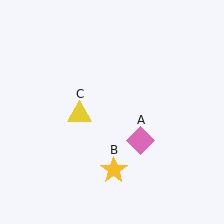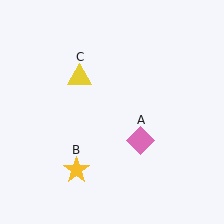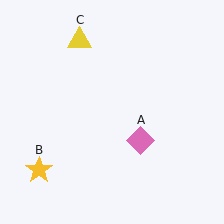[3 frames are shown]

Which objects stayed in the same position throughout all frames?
Pink diamond (object A) remained stationary.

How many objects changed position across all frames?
2 objects changed position: yellow star (object B), yellow triangle (object C).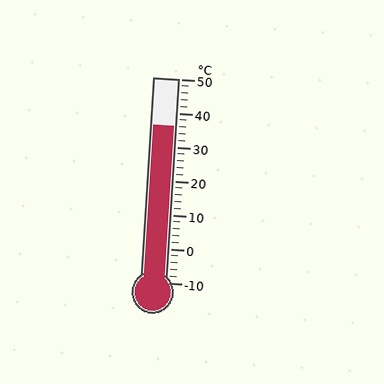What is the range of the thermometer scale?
The thermometer scale ranges from -10°C to 50°C.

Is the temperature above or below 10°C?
The temperature is above 10°C.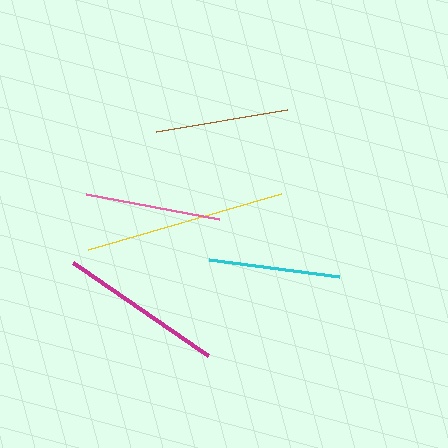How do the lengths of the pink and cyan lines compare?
The pink and cyan lines are approximately the same length.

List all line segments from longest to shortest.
From longest to shortest: yellow, magenta, pink, brown, cyan.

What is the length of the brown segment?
The brown segment is approximately 133 pixels long.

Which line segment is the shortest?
The cyan line is the shortest at approximately 131 pixels.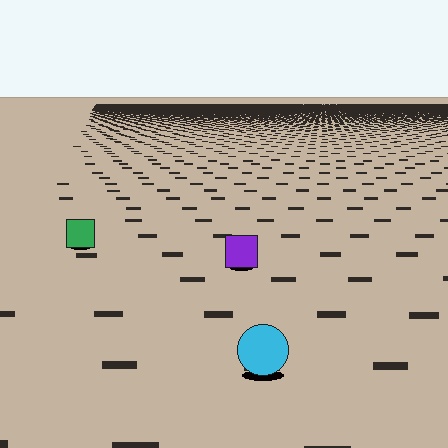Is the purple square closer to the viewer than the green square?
Yes. The purple square is closer — you can tell from the texture gradient: the ground texture is coarser near it.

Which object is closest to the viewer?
The cyan circle is closest. The texture marks near it are larger and more spread out.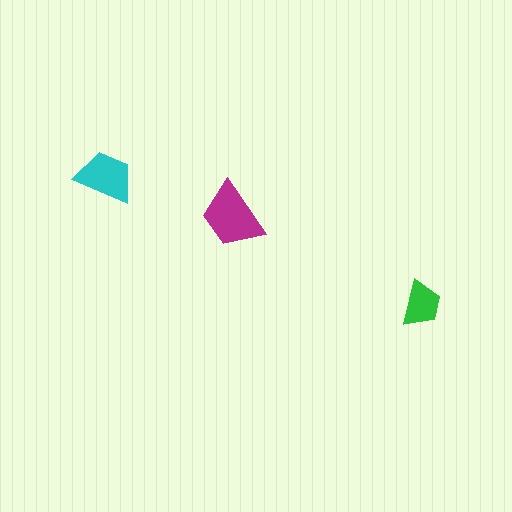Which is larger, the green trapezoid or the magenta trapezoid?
The magenta one.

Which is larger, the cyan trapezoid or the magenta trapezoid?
The magenta one.